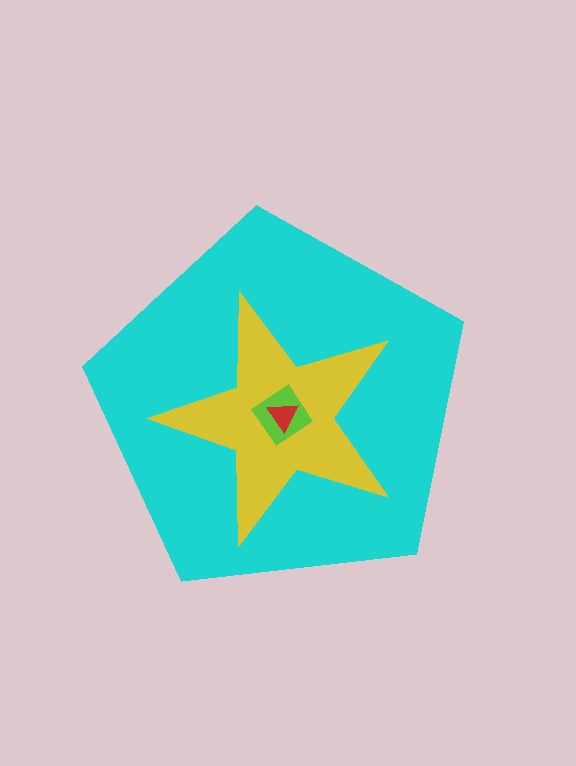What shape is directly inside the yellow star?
The lime diamond.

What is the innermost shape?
The red triangle.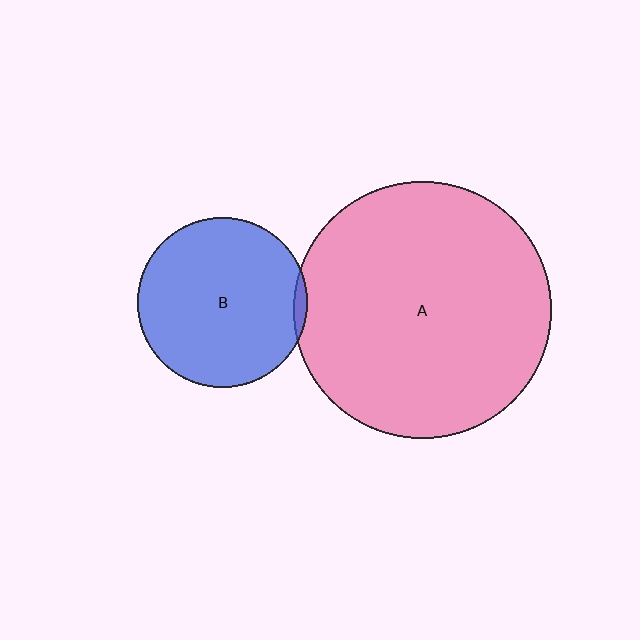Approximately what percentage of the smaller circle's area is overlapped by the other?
Approximately 5%.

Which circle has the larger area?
Circle A (pink).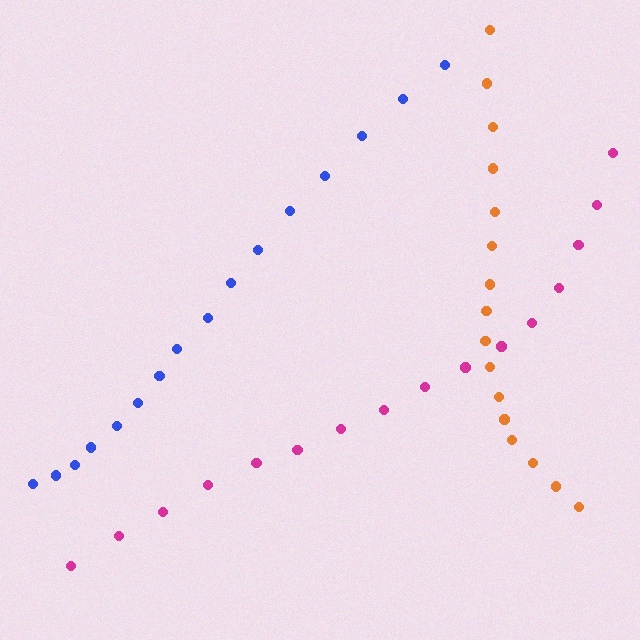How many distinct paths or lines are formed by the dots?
There are 3 distinct paths.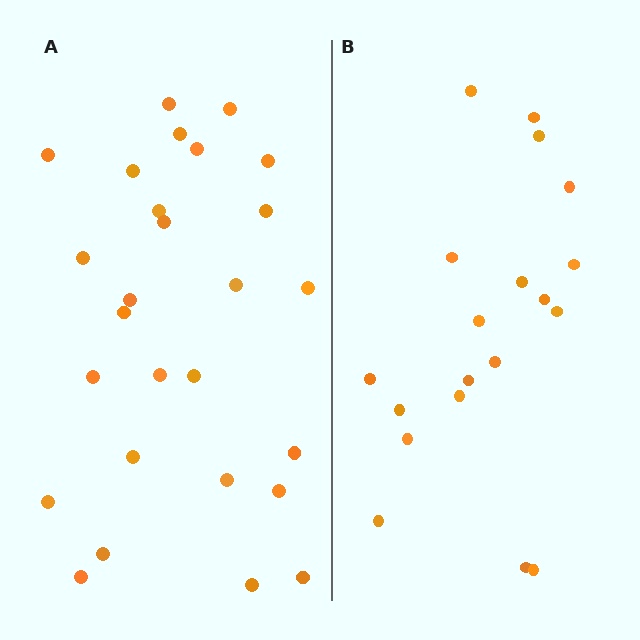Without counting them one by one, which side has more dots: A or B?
Region A (the left region) has more dots.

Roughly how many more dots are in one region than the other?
Region A has roughly 8 or so more dots than region B.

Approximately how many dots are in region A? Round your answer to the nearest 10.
About 30 dots. (The exact count is 27, which rounds to 30.)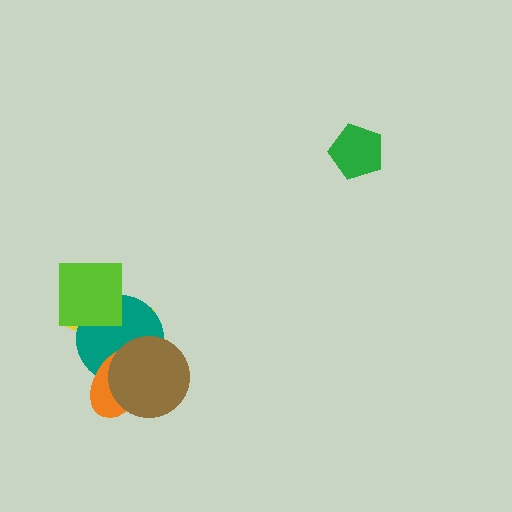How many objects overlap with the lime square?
2 objects overlap with the lime square.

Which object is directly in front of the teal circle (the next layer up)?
The orange ellipse is directly in front of the teal circle.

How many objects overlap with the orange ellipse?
3 objects overlap with the orange ellipse.